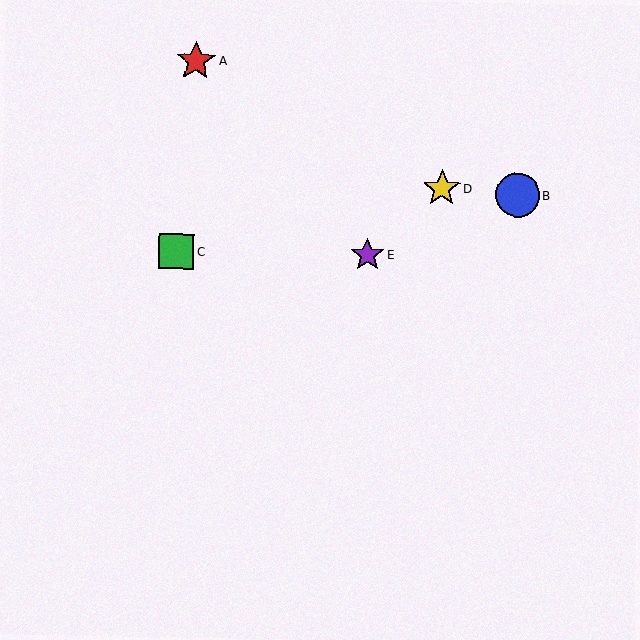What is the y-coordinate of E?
Object E is at y≈255.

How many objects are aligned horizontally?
2 objects (C, E) are aligned horizontally.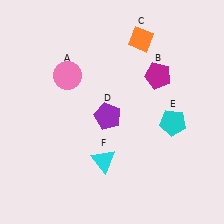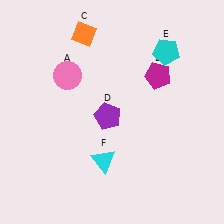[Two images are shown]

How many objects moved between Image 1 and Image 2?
2 objects moved between the two images.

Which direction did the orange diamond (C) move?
The orange diamond (C) moved left.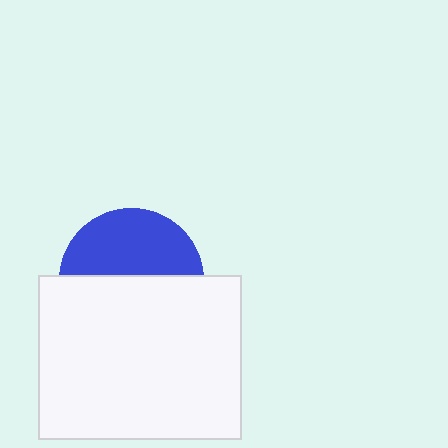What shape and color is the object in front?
The object in front is a white rectangle.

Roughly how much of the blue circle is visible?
About half of it is visible (roughly 46%).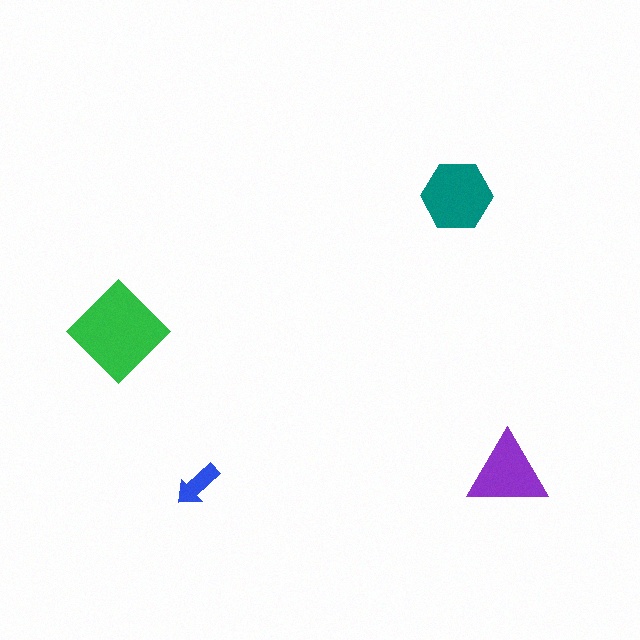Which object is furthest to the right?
The purple triangle is rightmost.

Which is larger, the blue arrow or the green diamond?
The green diamond.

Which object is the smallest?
The blue arrow.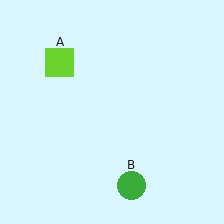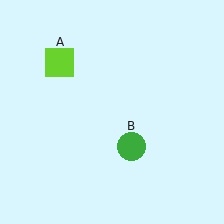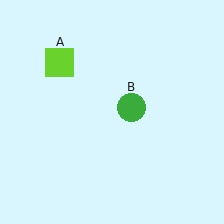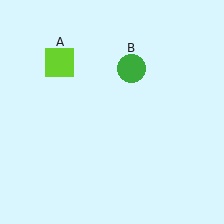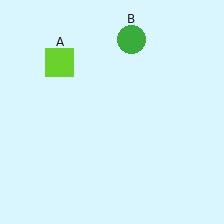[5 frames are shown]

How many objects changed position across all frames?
1 object changed position: green circle (object B).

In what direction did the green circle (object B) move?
The green circle (object B) moved up.